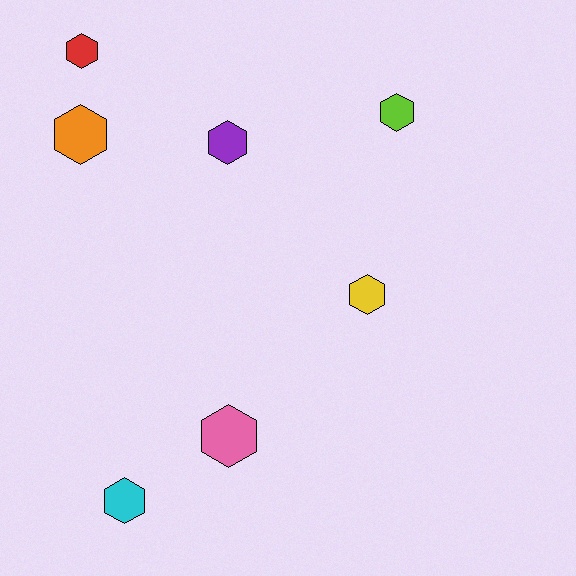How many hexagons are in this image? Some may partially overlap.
There are 7 hexagons.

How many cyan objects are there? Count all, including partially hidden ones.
There is 1 cyan object.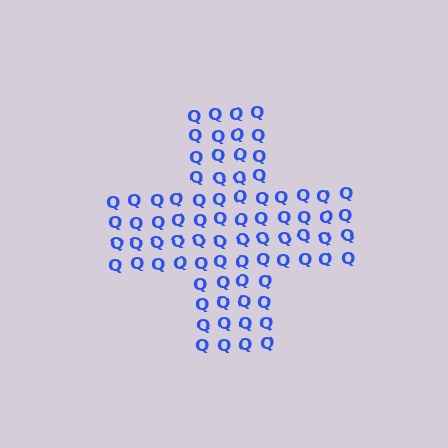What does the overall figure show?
The overall figure shows a cross.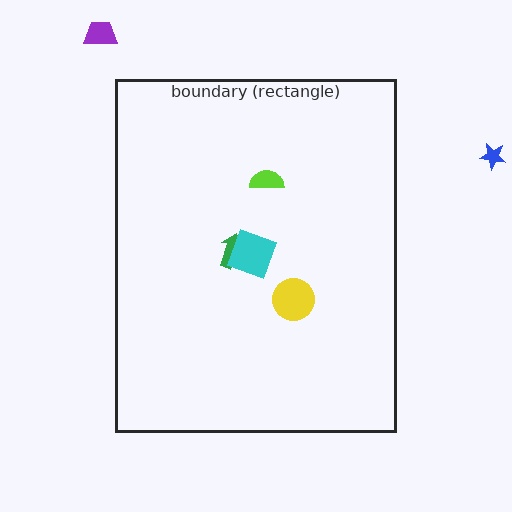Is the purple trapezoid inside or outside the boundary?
Outside.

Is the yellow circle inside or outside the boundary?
Inside.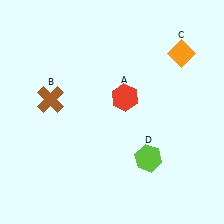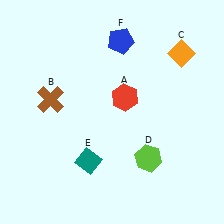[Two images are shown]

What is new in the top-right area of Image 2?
A blue pentagon (F) was added in the top-right area of Image 2.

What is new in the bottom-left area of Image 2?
A teal diamond (E) was added in the bottom-left area of Image 2.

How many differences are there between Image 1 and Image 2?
There are 2 differences between the two images.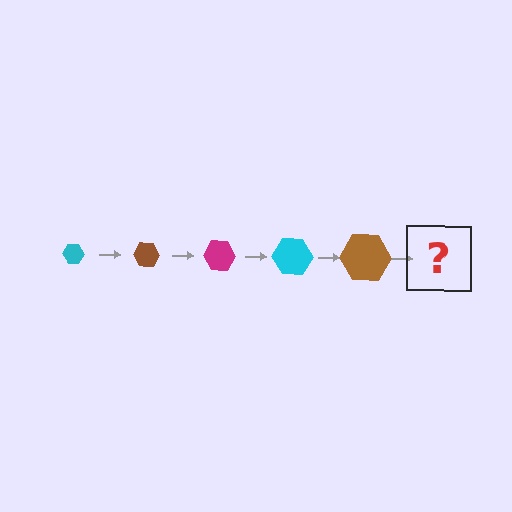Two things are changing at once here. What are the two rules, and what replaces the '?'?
The two rules are that the hexagon grows larger each step and the color cycles through cyan, brown, and magenta. The '?' should be a magenta hexagon, larger than the previous one.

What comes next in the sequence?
The next element should be a magenta hexagon, larger than the previous one.